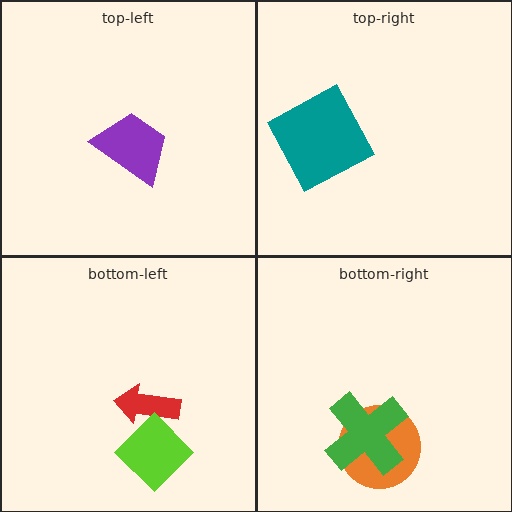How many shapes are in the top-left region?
1.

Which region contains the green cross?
The bottom-right region.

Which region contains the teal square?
The top-right region.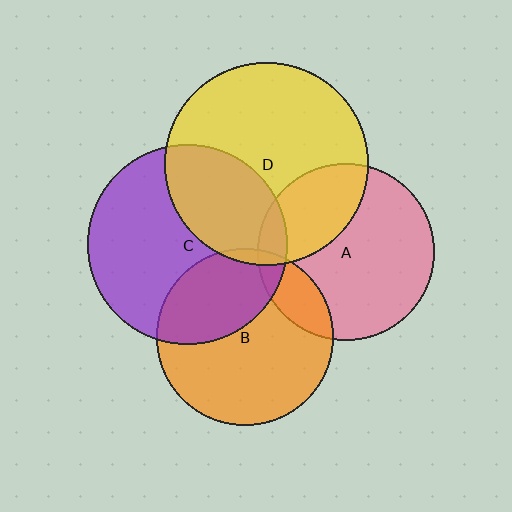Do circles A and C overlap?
Yes.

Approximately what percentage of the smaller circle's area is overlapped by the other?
Approximately 10%.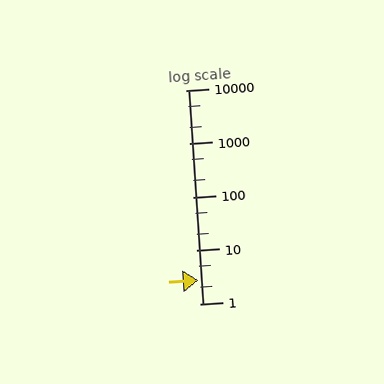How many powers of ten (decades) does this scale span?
The scale spans 4 decades, from 1 to 10000.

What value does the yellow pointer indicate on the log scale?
The pointer indicates approximately 2.8.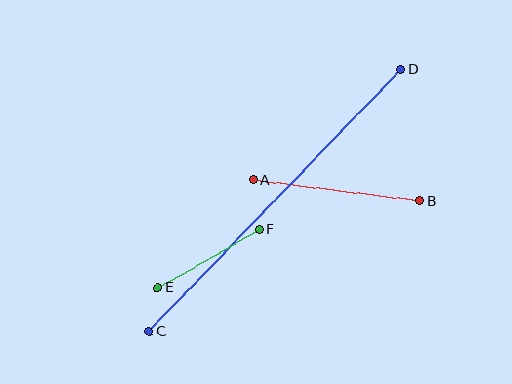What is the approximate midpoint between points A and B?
The midpoint is at approximately (336, 190) pixels.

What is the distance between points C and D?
The distance is approximately 363 pixels.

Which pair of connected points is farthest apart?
Points C and D are farthest apart.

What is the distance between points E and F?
The distance is approximately 117 pixels.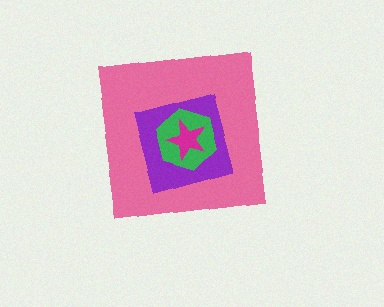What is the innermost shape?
The magenta star.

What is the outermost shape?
The pink square.